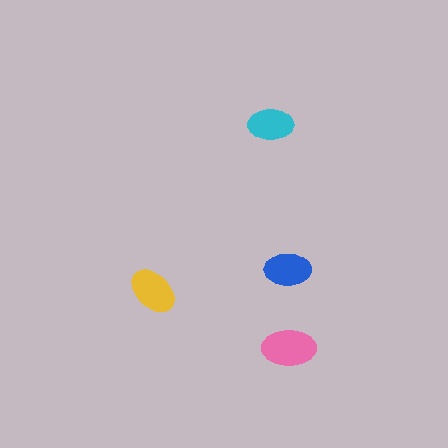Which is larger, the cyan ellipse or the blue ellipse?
The blue one.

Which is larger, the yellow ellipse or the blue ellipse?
The yellow one.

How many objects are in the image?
There are 4 objects in the image.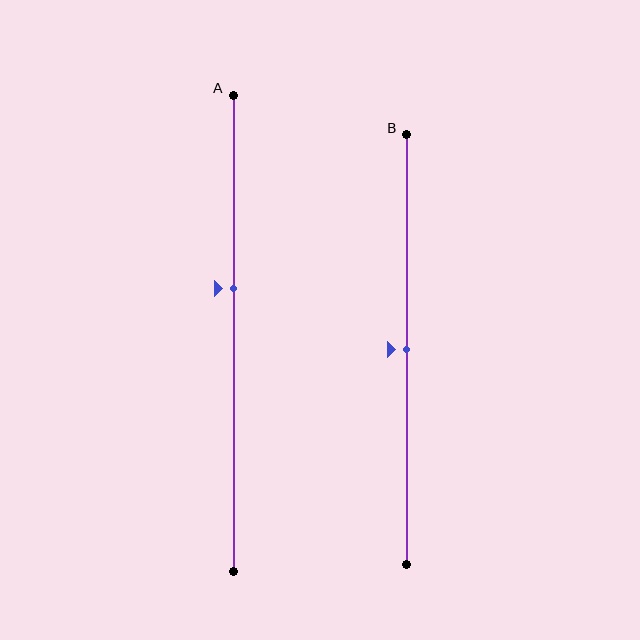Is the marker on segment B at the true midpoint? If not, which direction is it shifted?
Yes, the marker on segment B is at the true midpoint.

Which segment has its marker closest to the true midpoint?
Segment B has its marker closest to the true midpoint.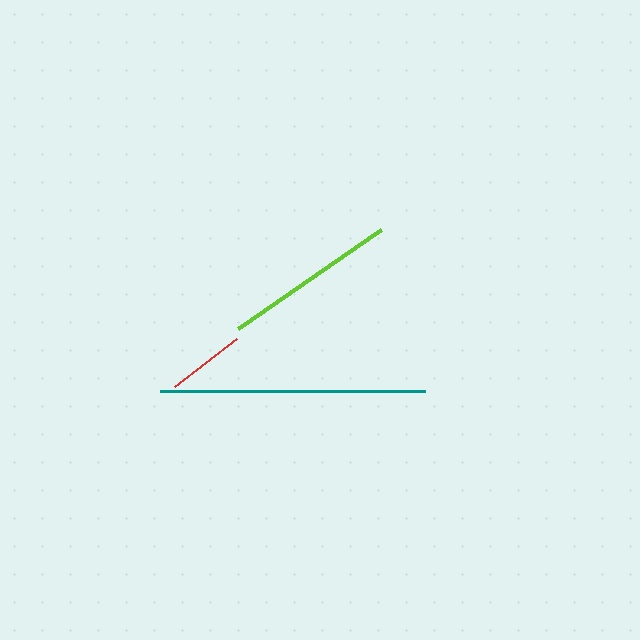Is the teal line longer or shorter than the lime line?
The teal line is longer than the lime line.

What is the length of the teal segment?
The teal segment is approximately 265 pixels long.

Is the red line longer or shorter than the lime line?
The lime line is longer than the red line.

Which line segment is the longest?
The teal line is the longest at approximately 265 pixels.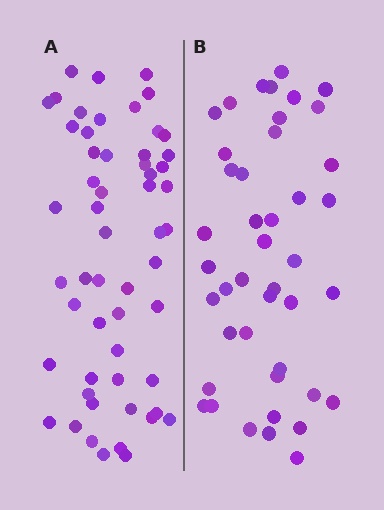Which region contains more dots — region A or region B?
Region A (the left region) has more dots.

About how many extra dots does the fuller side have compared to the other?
Region A has roughly 12 or so more dots than region B.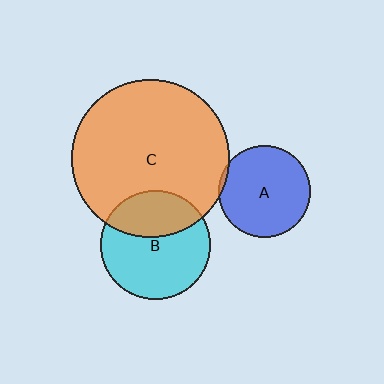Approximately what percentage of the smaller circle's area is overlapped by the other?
Approximately 5%.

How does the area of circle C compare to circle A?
Approximately 2.9 times.